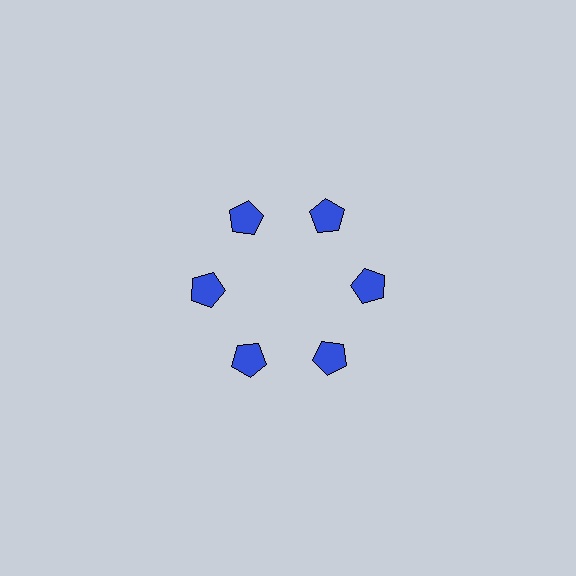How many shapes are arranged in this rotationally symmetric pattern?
There are 6 shapes, arranged in 6 groups of 1.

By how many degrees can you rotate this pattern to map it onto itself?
The pattern maps onto itself every 60 degrees of rotation.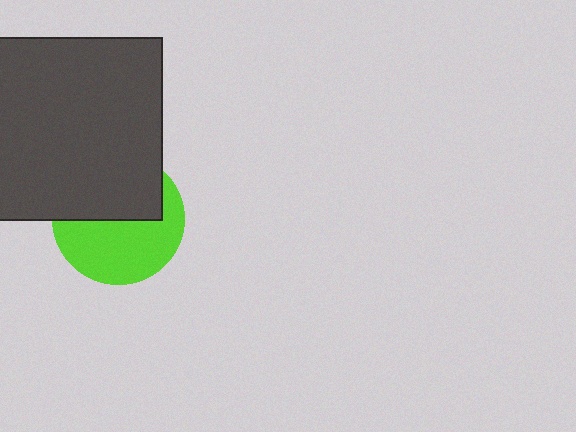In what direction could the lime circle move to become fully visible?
The lime circle could move down. That would shift it out from behind the dark gray square entirely.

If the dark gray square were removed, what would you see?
You would see the complete lime circle.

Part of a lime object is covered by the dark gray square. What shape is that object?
It is a circle.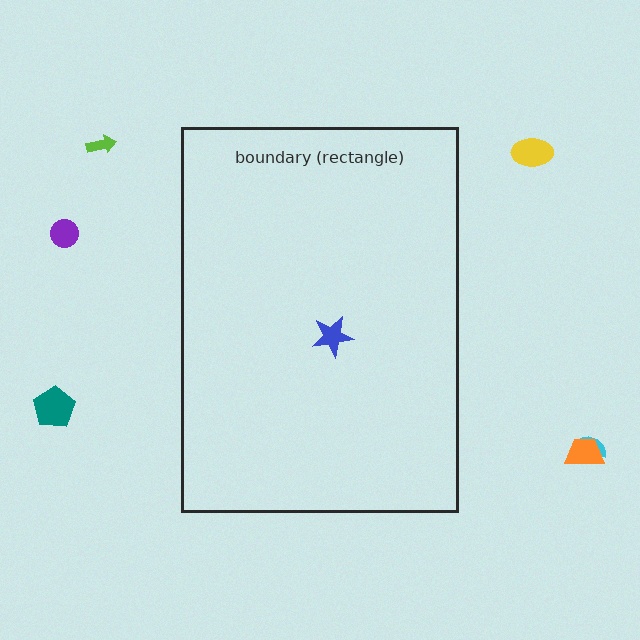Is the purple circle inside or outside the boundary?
Outside.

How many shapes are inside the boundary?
1 inside, 6 outside.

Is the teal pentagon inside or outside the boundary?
Outside.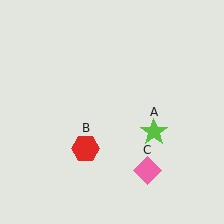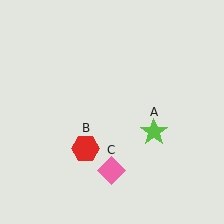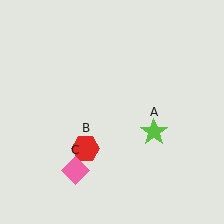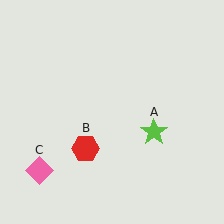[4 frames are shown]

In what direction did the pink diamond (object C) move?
The pink diamond (object C) moved left.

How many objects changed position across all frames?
1 object changed position: pink diamond (object C).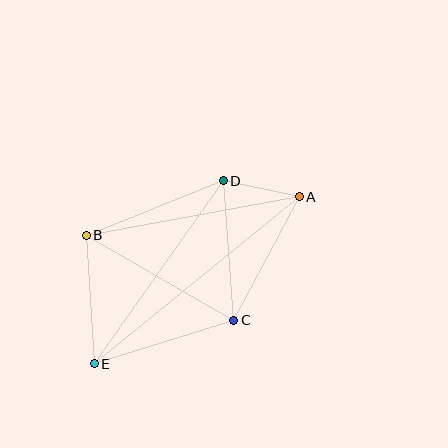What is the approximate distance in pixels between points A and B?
The distance between A and B is approximately 216 pixels.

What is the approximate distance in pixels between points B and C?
The distance between B and C is approximately 170 pixels.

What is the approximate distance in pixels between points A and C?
The distance between A and C is approximately 140 pixels.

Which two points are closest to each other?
Points A and D are closest to each other.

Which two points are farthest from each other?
Points A and E are farthest from each other.